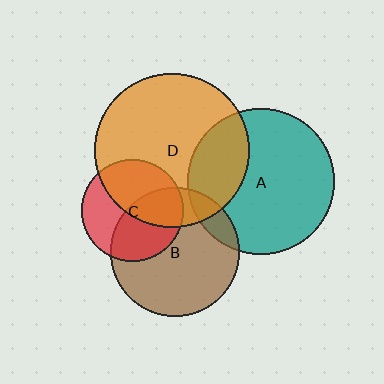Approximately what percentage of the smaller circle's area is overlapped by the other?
Approximately 25%.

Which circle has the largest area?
Circle D (orange).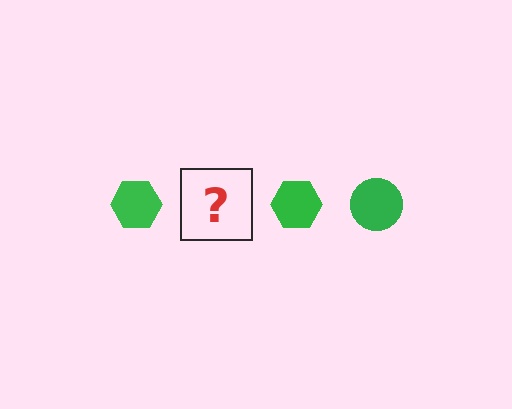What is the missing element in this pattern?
The missing element is a green circle.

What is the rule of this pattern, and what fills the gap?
The rule is that the pattern cycles through hexagon, circle shapes in green. The gap should be filled with a green circle.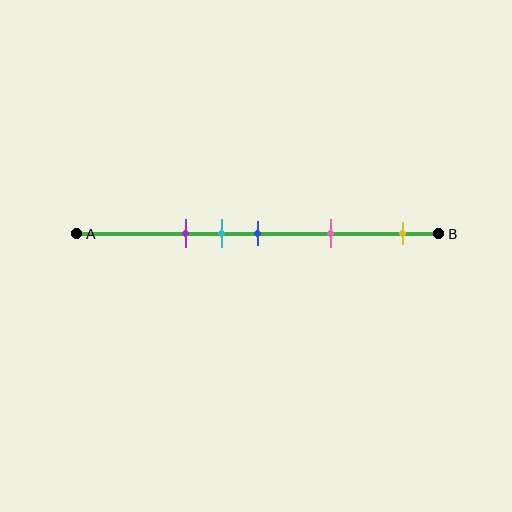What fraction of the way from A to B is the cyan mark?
The cyan mark is approximately 40% (0.4) of the way from A to B.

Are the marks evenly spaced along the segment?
No, the marks are not evenly spaced.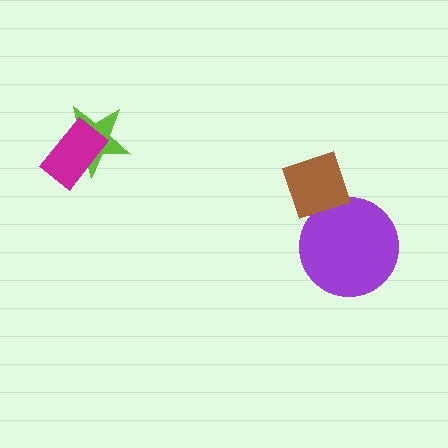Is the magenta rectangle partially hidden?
No, no other shape covers it.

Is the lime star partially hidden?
Yes, it is partially covered by another shape.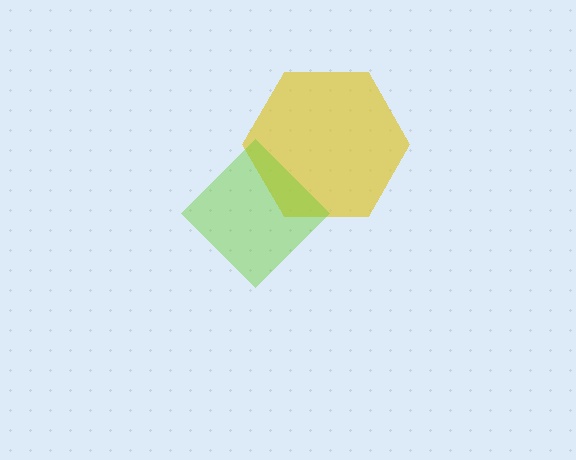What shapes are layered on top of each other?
The layered shapes are: a yellow hexagon, a lime diamond.